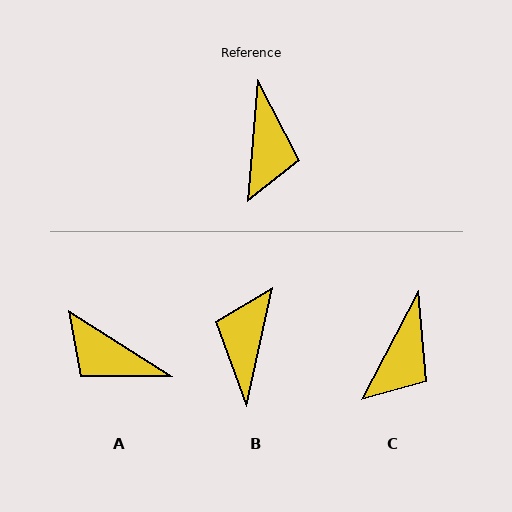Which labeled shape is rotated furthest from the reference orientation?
B, about 173 degrees away.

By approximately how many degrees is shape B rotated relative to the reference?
Approximately 173 degrees counter-clockwise.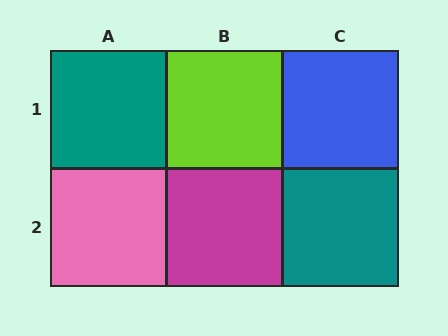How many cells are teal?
2 cells are teal.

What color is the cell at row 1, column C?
Blue.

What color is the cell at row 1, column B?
Lime.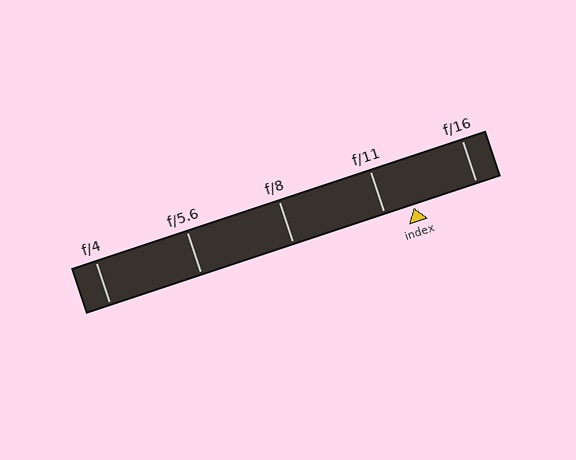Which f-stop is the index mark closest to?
The index mark is closest to f/11.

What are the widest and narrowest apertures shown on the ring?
The widest aperture shown is f/4 and the narrowest is f/16.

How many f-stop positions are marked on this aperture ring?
There are 5 f-stop positions marked.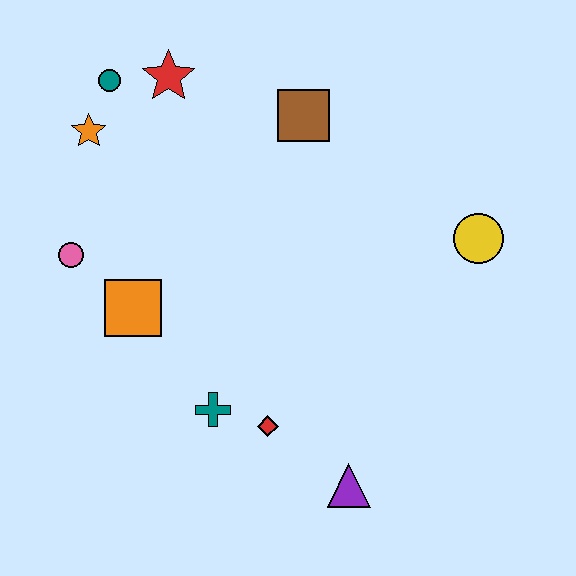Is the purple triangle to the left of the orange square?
No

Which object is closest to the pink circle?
The orange square is closest to the pink circle.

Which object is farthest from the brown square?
The purple triangle is farthest from the brown square.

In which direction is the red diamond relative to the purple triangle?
The red diamond is to the left of the purple triangle.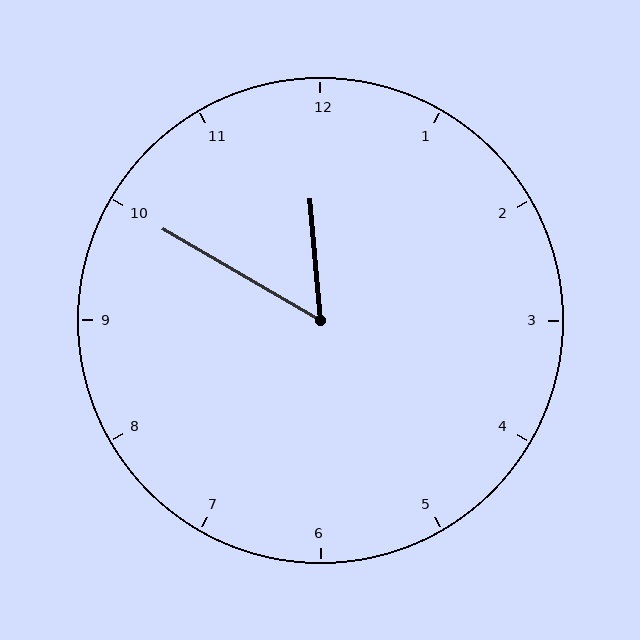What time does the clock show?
11:50.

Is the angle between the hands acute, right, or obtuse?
It is acute.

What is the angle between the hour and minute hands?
Approximately 55 degrees.